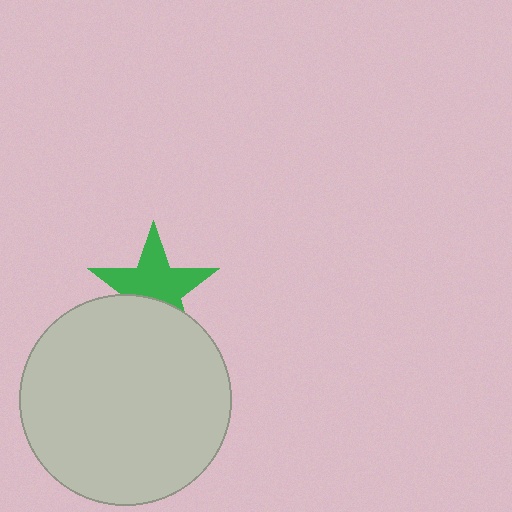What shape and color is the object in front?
The object in front is a light gray circle.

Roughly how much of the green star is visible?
About half of it is visible (roughly 64%).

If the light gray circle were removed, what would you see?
You would see the complete green star.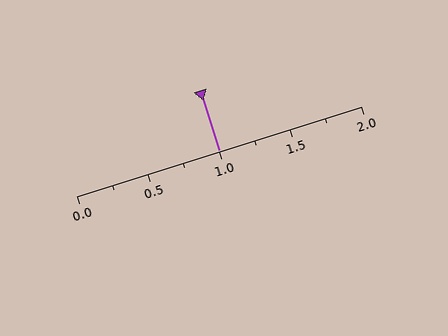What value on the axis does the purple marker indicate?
The marker indicates approximately 1.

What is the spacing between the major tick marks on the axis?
The major ticks are spaced 0.5 apart.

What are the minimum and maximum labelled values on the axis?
The axis runs from 0.0 to 2.0.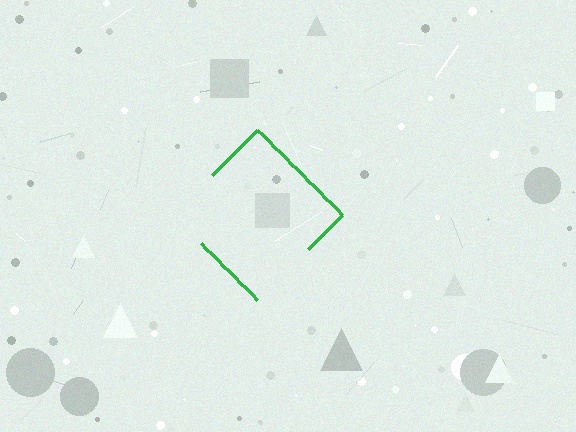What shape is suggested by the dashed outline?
The dashed outline suggests a diamond.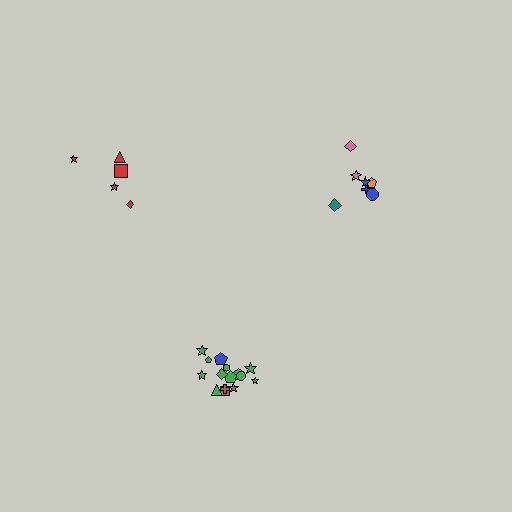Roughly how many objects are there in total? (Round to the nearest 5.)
Roughly 25 objects in total.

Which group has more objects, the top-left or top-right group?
The top-right group.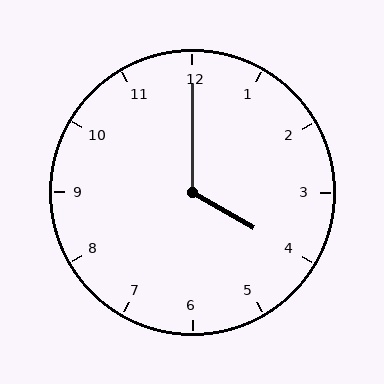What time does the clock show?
4:00.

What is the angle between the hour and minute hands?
Approximately 120 degrees.